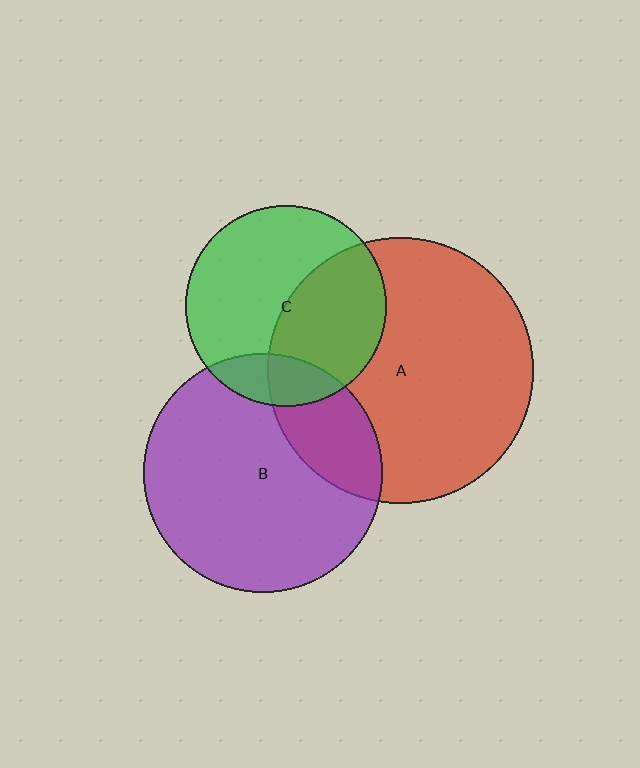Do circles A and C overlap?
Yes.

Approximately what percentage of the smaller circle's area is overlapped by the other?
Approximately 45%.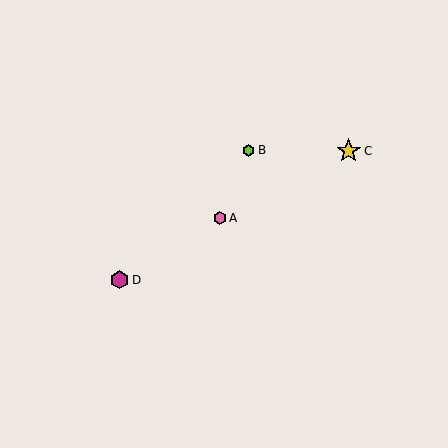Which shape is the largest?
The yellow star (labeled C) is the largest.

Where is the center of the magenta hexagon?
The center of the magenta hexagon is at (120, 280).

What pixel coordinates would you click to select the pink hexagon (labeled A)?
Click at (220, 218) to select the pink hexagon A.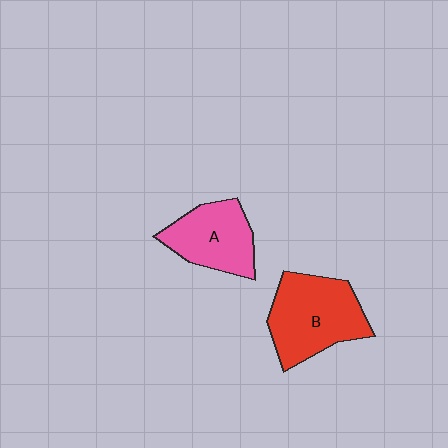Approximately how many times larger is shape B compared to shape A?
Approximately 1.3 times.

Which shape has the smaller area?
Shape A (pink).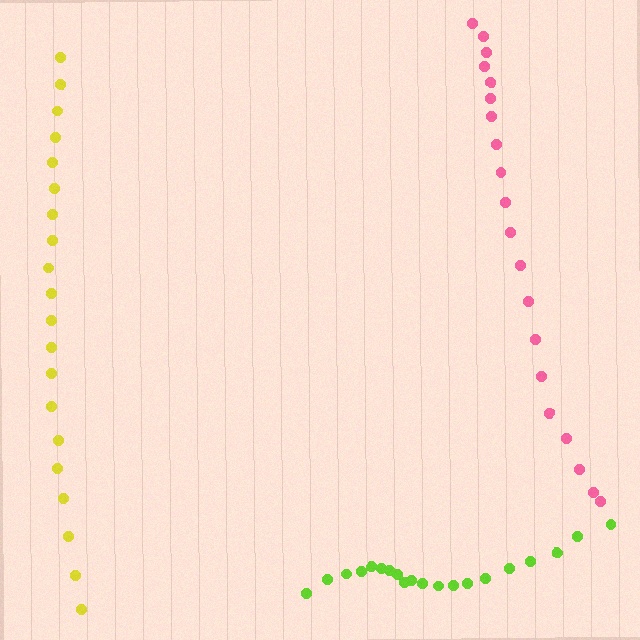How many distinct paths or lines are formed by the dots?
There are 3 distinct paths.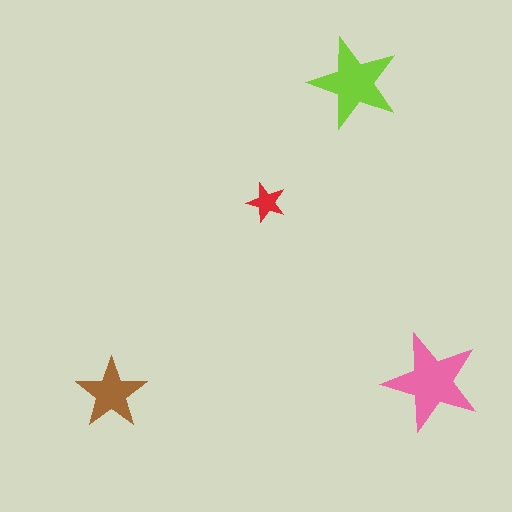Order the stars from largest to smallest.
the pink one, the lime one, the brown one, the red one.